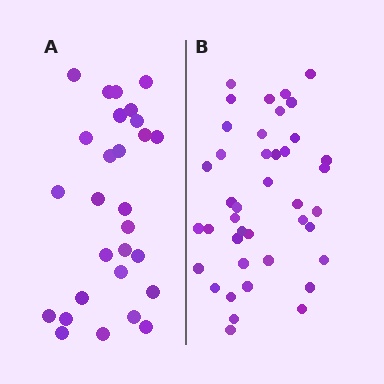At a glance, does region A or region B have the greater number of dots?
Region B (the right region) has more dots.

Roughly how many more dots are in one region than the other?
Region B has approximately 15 more dots than region A.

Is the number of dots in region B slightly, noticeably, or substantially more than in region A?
Region B has substantially more. The ratio is roughly 1.5 to 1.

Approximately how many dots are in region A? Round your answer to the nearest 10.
About 30 dots. (The exact count is 28, which rounds to 30.)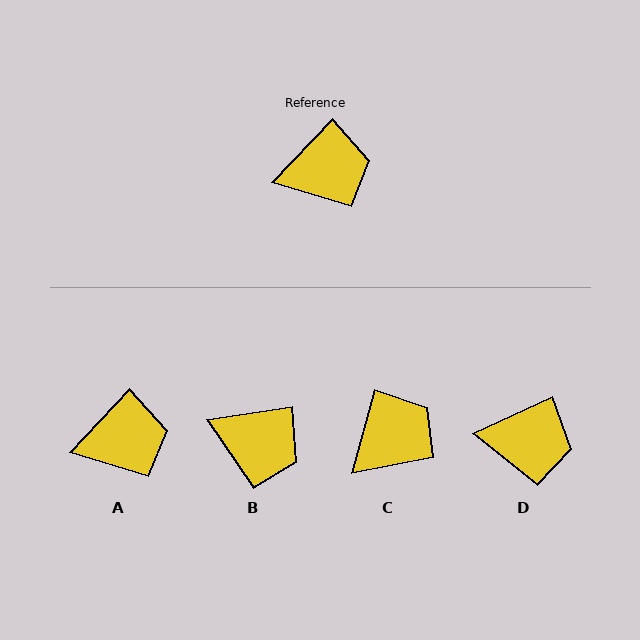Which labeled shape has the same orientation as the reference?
A.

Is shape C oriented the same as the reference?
No, it is off by about 28 degrees.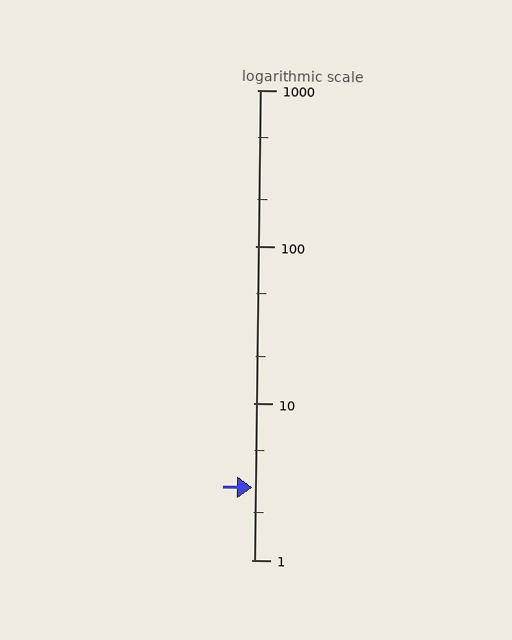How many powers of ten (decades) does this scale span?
The scale spans 3 decades, from 1 to 1000.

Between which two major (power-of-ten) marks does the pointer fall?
The pointer is between 1 and 10.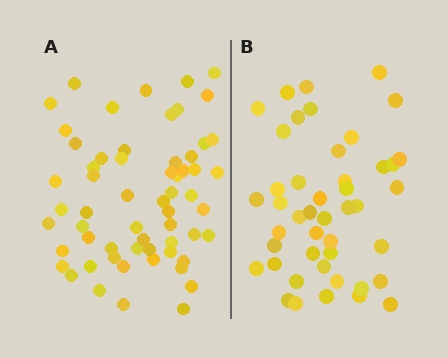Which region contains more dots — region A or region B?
Region A (the left region) has more dots.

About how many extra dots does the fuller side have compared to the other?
Region A has approximately 15 more dots than region B.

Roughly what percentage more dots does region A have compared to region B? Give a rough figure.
About 35% more.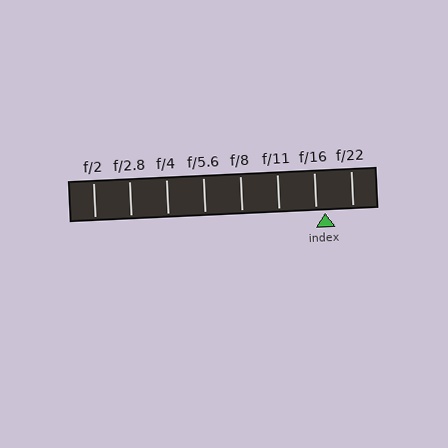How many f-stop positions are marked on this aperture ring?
There are 8 f-stop positions marked.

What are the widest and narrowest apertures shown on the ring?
The widest aperture shown is f/2 and the narrowest is f/22.